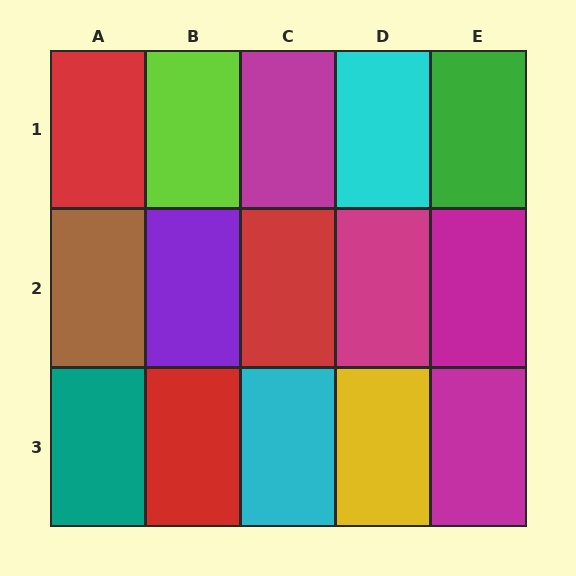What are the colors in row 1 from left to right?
Red, lime, magenta, cyan, green.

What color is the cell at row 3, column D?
Yellow.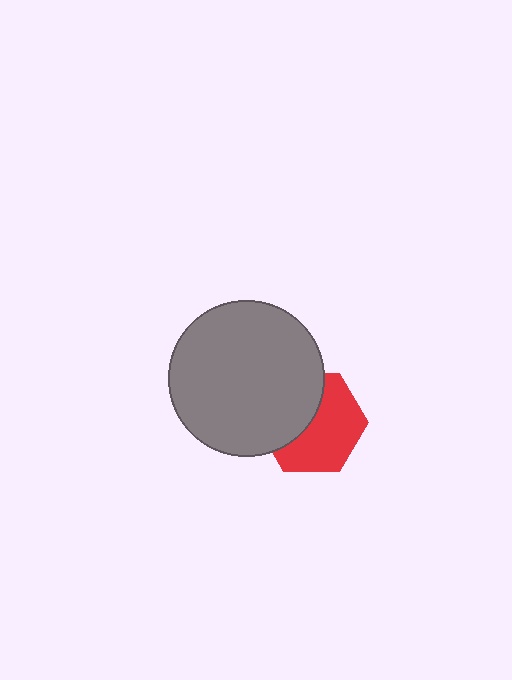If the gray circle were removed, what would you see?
You would see the complete red hexagon.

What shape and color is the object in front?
The object in front is a gray circle.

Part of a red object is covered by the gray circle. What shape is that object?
It is a hexagon.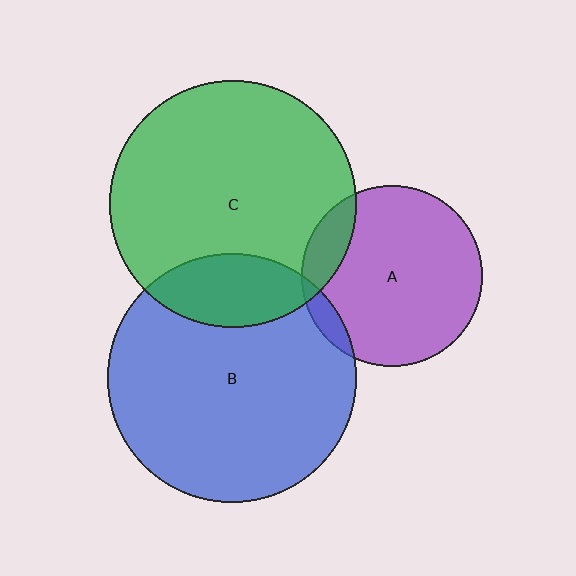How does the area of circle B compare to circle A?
Approximately 1.9 times.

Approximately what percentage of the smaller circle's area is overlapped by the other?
Approximately 15%.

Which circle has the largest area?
Circle B (blue).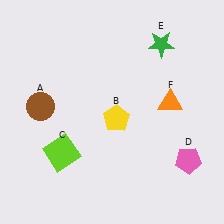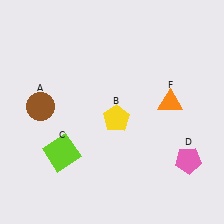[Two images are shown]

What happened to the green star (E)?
The green star (E) was removed in Image 2. It was in the top-right area of Image 1.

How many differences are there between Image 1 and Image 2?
There is 1 difference between the two images.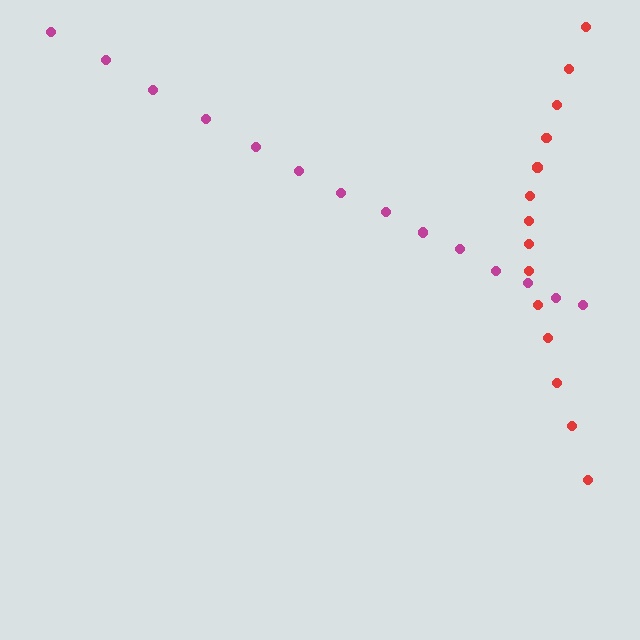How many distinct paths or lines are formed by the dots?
There are 2 distinct paths.